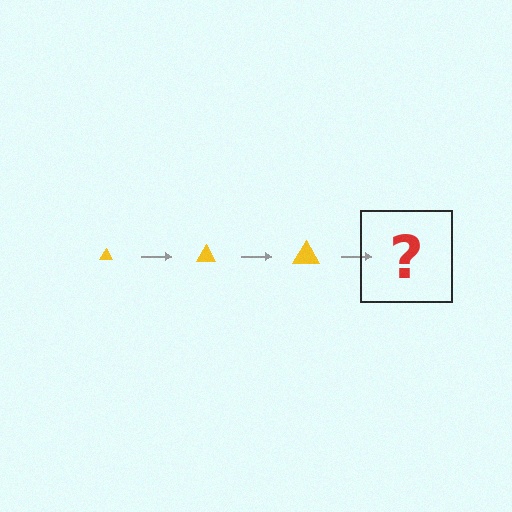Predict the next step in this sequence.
The next step is a yellow triangle, larger than the previous one.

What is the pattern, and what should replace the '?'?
The pattern is that the triangle gets progressively larger each step. The '?' should be a yellow triangle, larger than the previous one.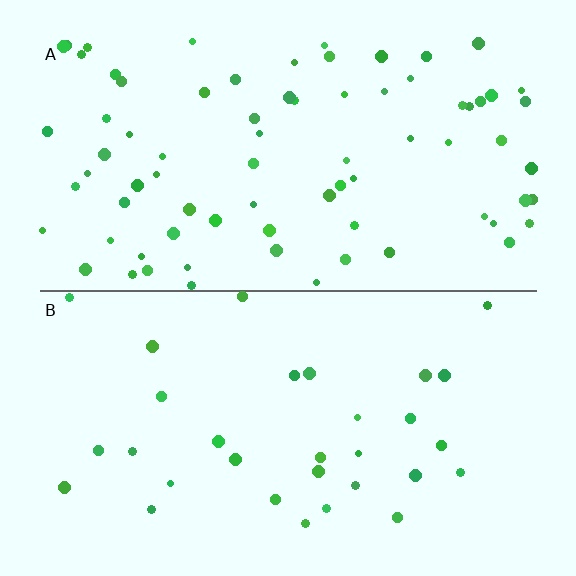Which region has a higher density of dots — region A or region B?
A (the top).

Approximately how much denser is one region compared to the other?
Approximately 2.4× — region A over region B.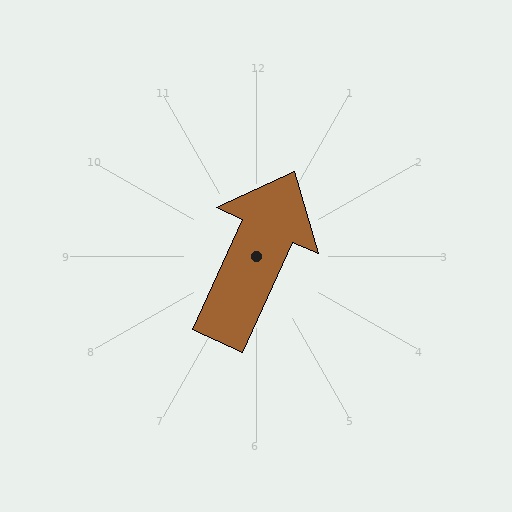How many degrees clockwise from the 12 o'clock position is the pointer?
Approximately 24 degrees.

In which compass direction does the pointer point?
Northeast.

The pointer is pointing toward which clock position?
Roughly 1 o'clock.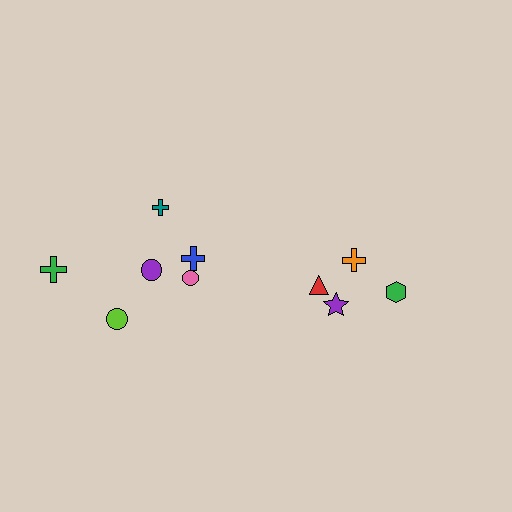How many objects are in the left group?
There are 6 objects.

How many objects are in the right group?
There are 4 objects.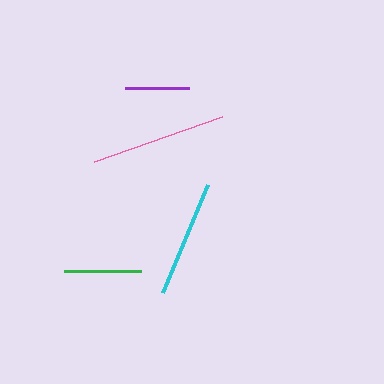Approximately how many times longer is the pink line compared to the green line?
The pink line is approximately 1.8 times the length of the green line.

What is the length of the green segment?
The green segment is approximately 76 pixels long.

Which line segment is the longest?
The pink line is the longest at approximately 136 pixels.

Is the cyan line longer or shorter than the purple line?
The cyan line is longer than the purple line.